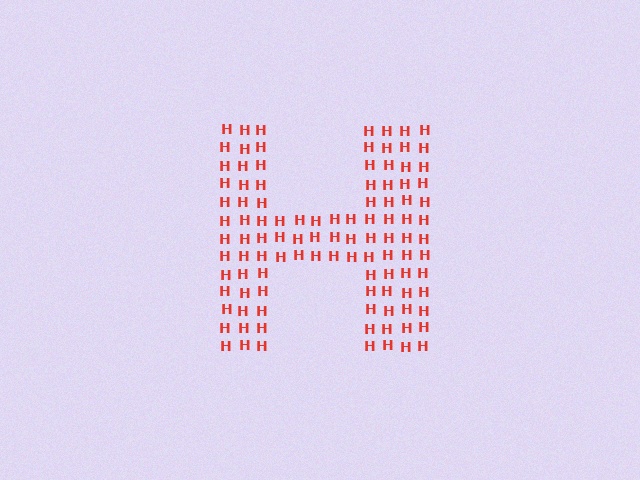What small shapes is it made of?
It is made of small letter H's.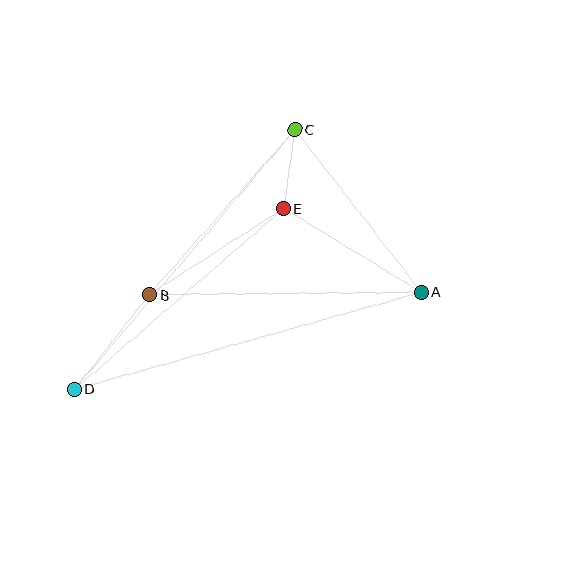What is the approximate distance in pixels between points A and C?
The distance between A and C is approximately 206 pixels.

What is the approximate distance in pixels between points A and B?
The distance between A and B is approximately 271 pixels.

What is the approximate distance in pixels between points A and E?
The distance between A and E is approximately 161 pixels.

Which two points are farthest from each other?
Points A and D are farthest from each other.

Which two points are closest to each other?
Points C and E are closest to each other.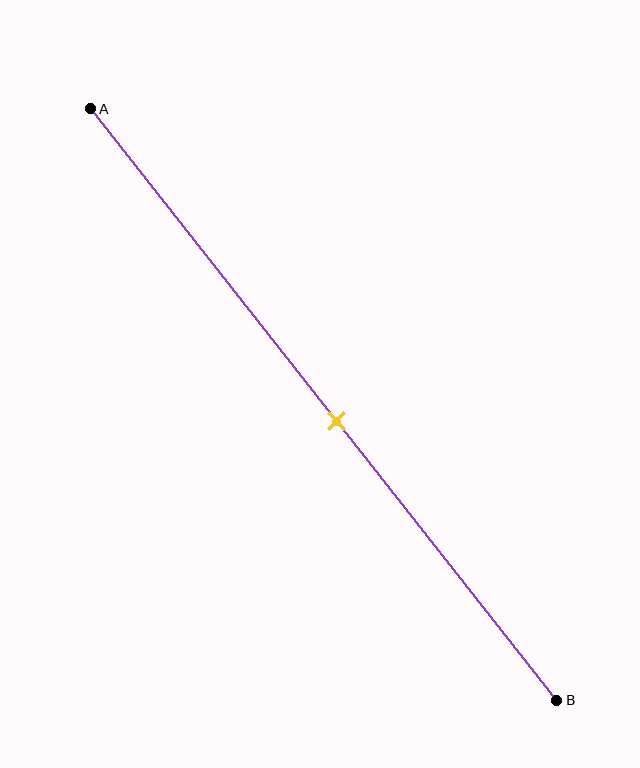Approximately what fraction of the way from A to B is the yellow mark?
The yellow mark is approximately 55% of the way from A to B.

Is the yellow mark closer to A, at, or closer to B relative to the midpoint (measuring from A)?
The yellow mark is approximately at the midpoint of segment AB.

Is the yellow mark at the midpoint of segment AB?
Yes, the mark is approximately at the midpoint.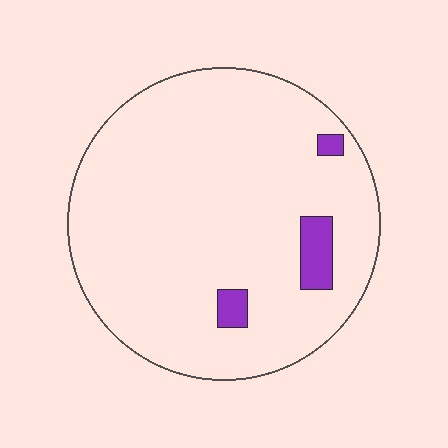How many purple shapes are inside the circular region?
3.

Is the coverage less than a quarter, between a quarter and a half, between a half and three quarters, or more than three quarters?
Less than a quarter.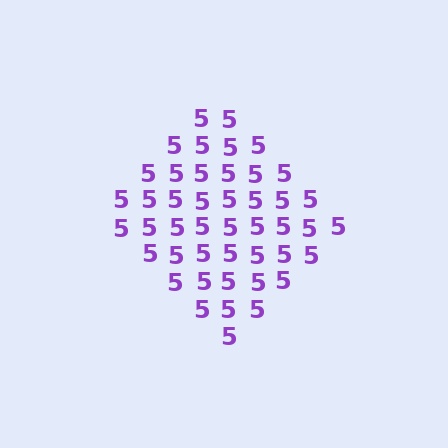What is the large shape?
The large shape is a diamond.